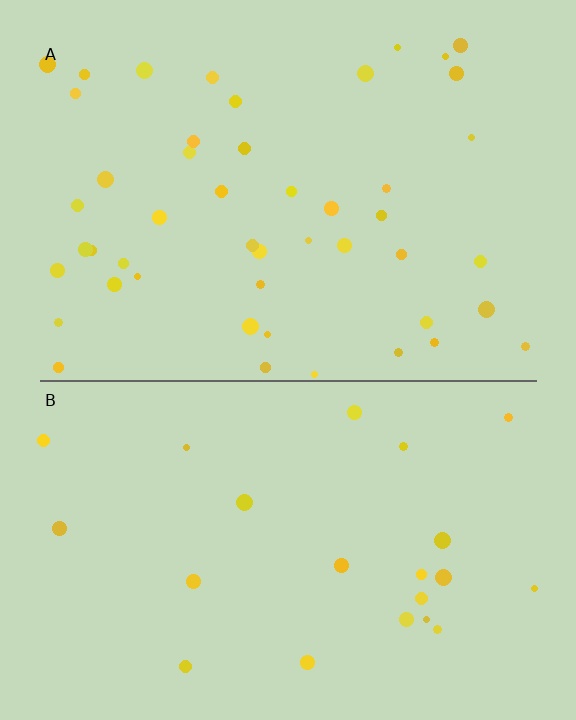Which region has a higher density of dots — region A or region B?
A (the top).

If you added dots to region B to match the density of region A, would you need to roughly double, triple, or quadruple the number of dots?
Approximately double.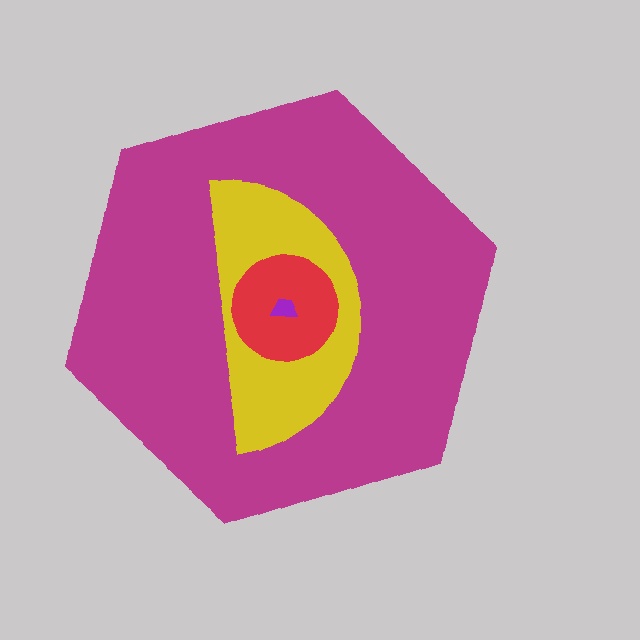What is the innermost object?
The purple trapezoid.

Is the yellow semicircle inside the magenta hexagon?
Yes.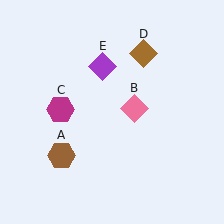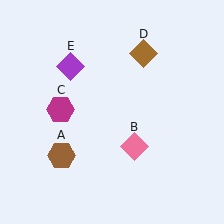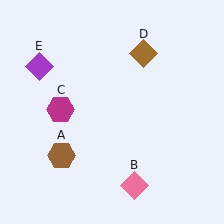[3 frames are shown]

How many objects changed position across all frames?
2 objects changed position: pink diamond (object B), purple diamond (object E).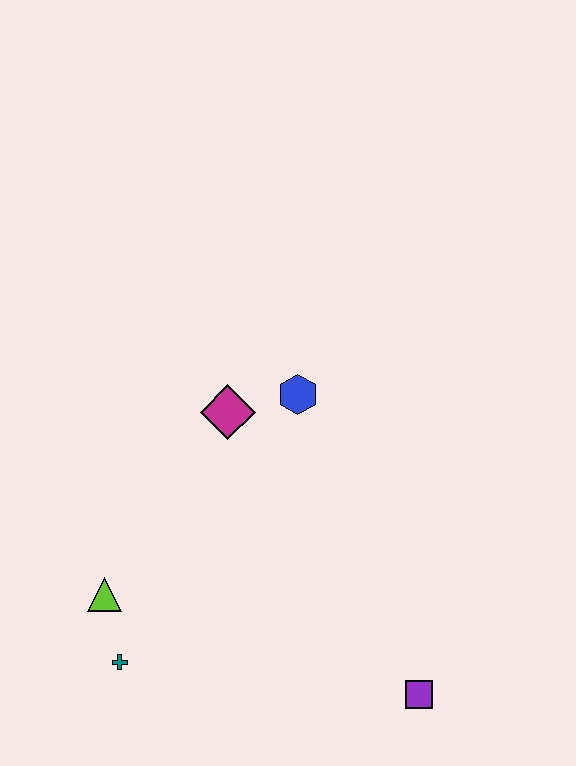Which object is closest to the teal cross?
The lime triangle is closest to the teal cross.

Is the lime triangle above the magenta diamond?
No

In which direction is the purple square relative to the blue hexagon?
The purple square is below the blue hexagon.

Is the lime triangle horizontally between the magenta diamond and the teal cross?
No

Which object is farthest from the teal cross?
The blue hexagon is farthest from the teal cross.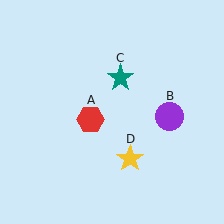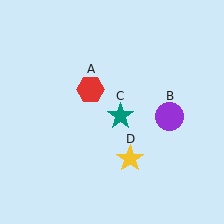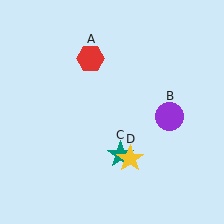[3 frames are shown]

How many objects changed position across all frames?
2 objects changed position: red hexagon (object A), teal star (object C).